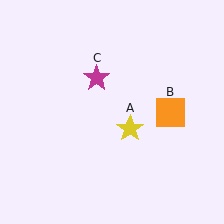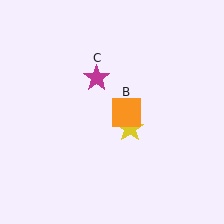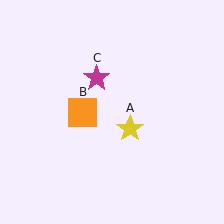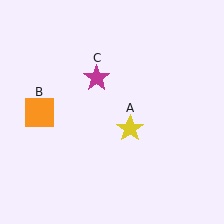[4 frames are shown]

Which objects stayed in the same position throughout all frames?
Yellow star (object A) and magenta star (object C) remained stationary.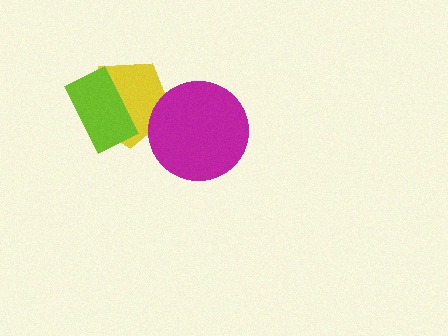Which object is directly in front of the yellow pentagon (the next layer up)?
The magenta circle is directly in front of the yellow pentagon.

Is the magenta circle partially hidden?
No, no other shape covers it.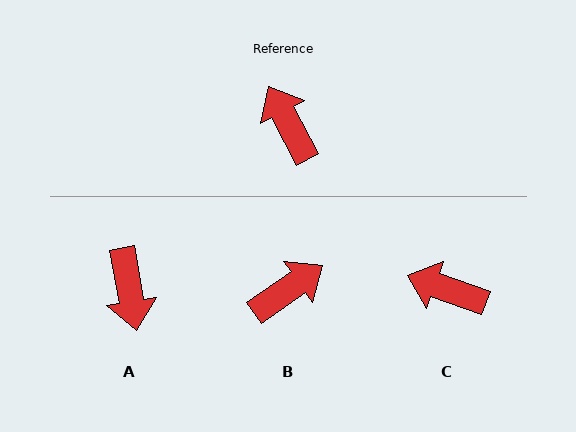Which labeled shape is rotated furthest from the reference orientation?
A, about 162 degrees away.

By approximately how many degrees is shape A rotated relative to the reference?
Approximately 162 degrees counter-clockwise.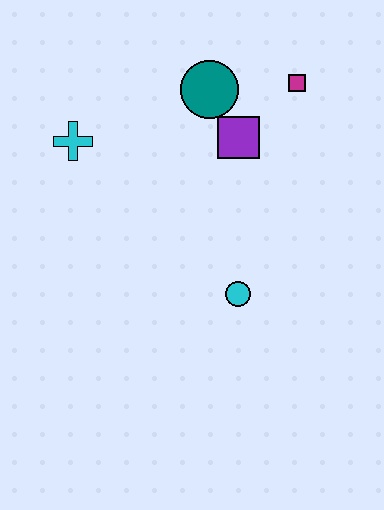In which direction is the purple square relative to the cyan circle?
The purple square is above the cyan circle.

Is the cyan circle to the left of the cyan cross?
No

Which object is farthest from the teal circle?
The cyan circle is farthest from the teal circle.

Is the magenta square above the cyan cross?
Yes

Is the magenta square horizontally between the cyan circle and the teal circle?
No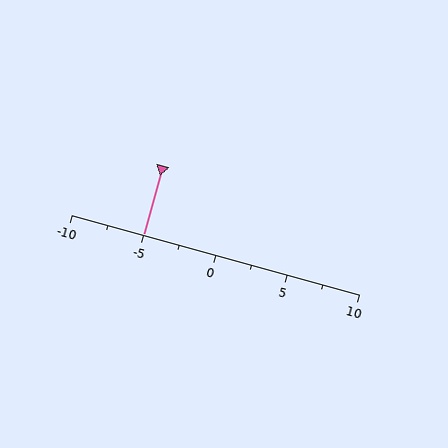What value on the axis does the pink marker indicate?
The marker indicates approximately -5.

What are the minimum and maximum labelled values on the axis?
The axis runs from -10 to 10.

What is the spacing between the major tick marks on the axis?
The major ticks are spaced 5 apart.